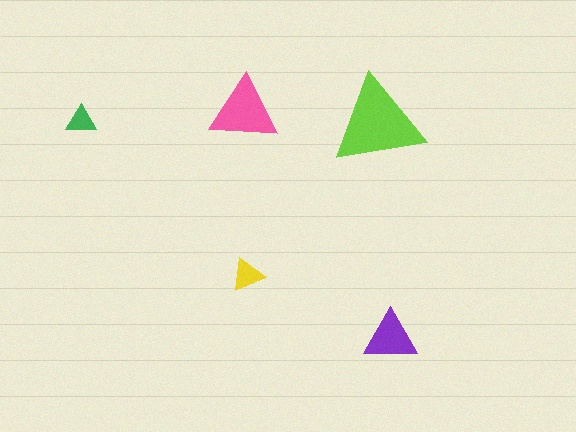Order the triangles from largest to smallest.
the lime one, the pink one, the purple one, the yellow one, the green one.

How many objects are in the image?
There are 5 objects in the image.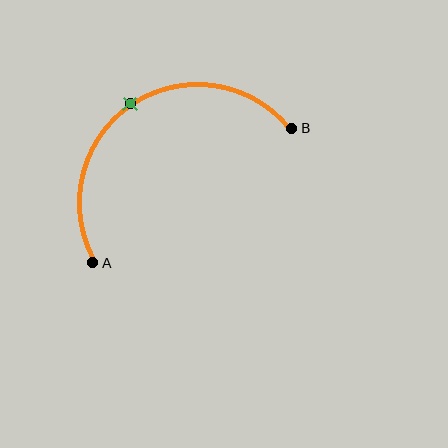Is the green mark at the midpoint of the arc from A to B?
Yes. The green mark lies on the arc at equal arc-length from both A and B — it is the arc midpoint.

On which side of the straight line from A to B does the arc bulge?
The arc bulges above and to the left of the straight line connecting A and B.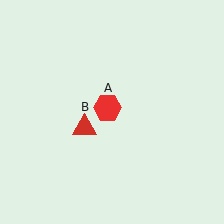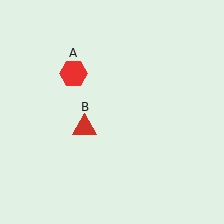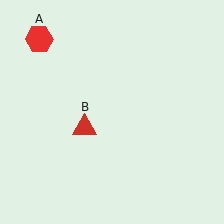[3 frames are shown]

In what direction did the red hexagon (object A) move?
The red hexagon (object A) moved up and to the left.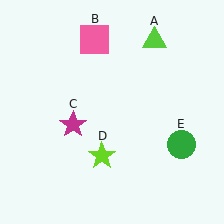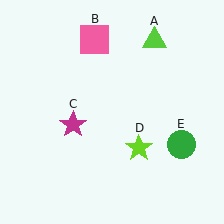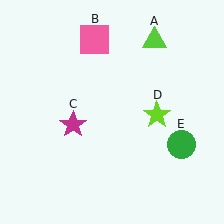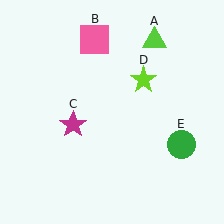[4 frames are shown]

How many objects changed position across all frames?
1 object changed position: lime star (object D).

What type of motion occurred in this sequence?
The lime star (object D) rotated counterclockwise around the center of the scene.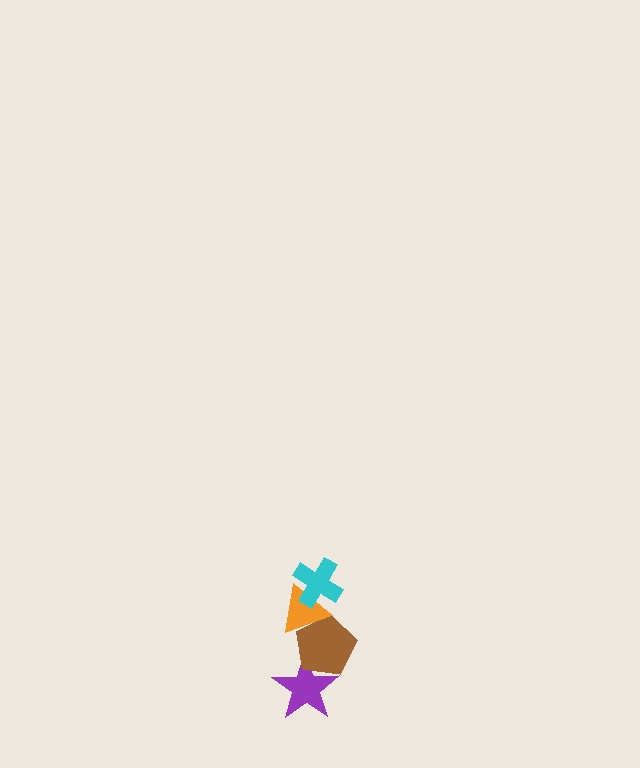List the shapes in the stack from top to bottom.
From top to bottom: the cyan cross, the orange triangle, the brown pentagon, the purple star.